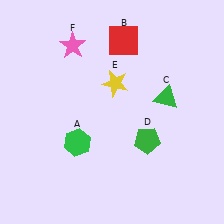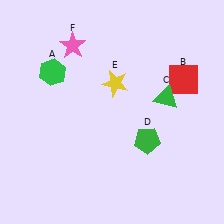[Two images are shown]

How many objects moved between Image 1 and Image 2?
2 objects moved between the two images.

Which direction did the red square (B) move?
The red square (B) moved right.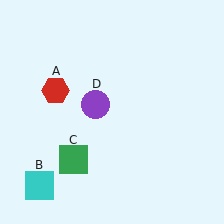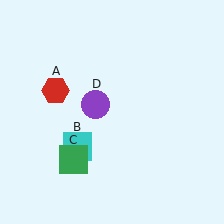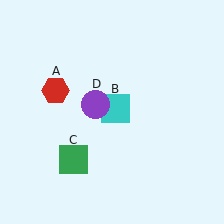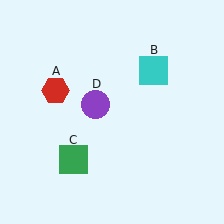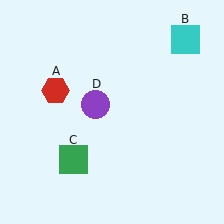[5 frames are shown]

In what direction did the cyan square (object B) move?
The cyan square (object B) moved up and to the right.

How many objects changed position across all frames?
1 object changed position: cyan square (object B).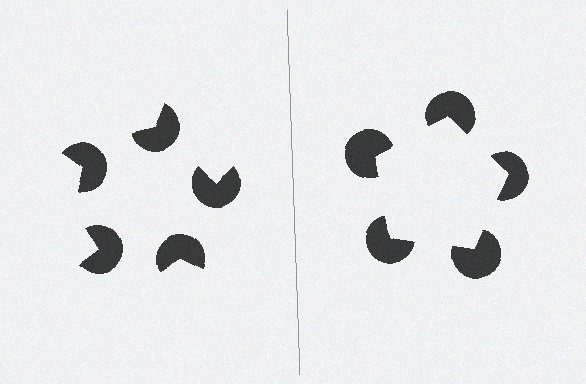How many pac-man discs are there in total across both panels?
10 — 5 on each side.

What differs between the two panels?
The pac-man discs are positioned identically on both sides; only the wedge orientations differ. On the right they align to a pentagon; on the left they are misaligned.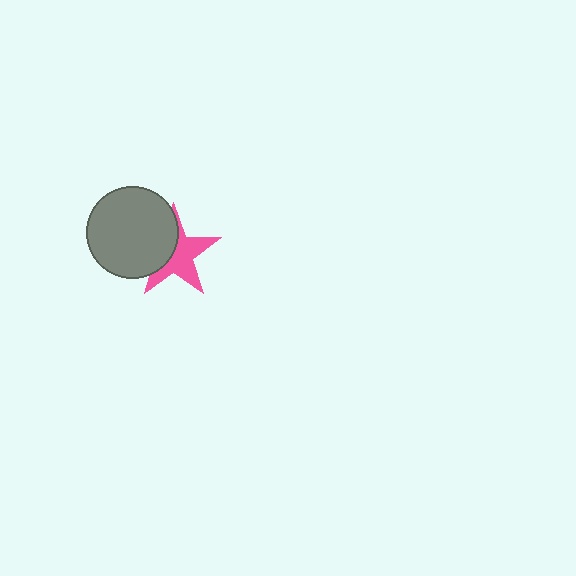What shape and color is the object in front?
The object in front is a gray circle.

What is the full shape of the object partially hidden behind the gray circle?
The partially hidden object is a pink star.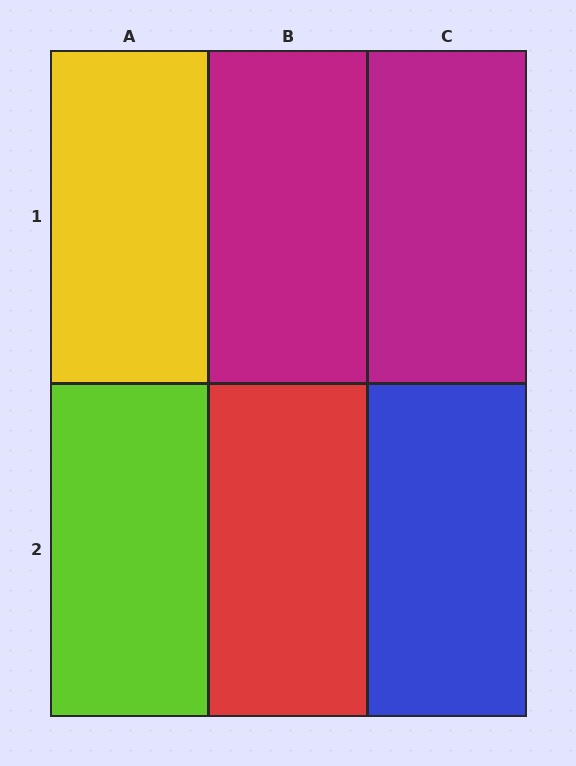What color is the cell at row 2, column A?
Lime.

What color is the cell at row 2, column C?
Blue.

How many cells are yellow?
1 cell is yellow.